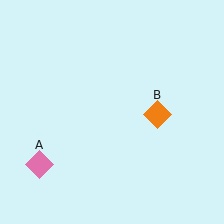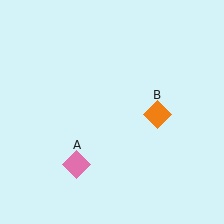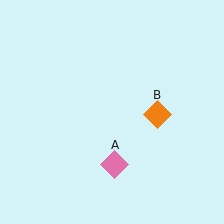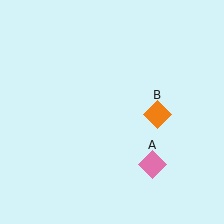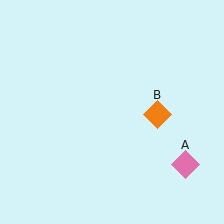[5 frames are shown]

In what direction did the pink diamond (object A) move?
The pink diamond (object A) moved right.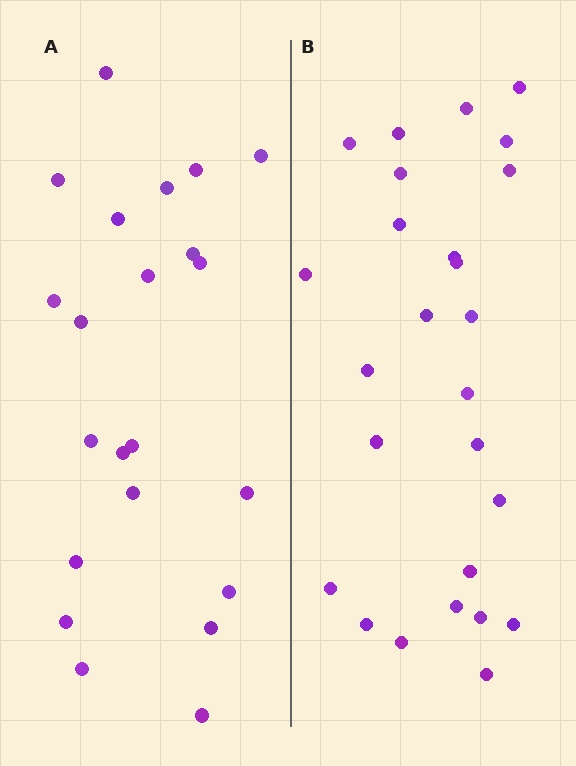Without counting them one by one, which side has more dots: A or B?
Region B (the right region) has more dots.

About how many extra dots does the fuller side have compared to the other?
Region B has about 4 more dots than region A.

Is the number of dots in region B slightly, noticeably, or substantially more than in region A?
Region B has only slightly more — the two regions are fairly close. The ratio is roughly 1.2 to 1.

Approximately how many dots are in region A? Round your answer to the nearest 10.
About 20 dots. (The exact count is 22, which rounds to 20.)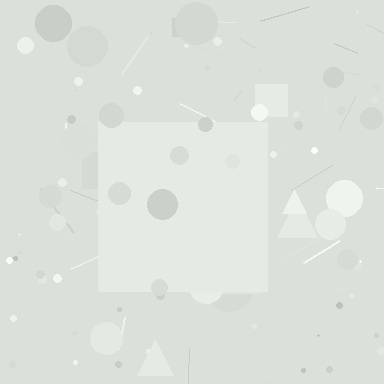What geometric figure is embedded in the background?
A square is embedded in the background.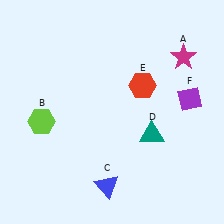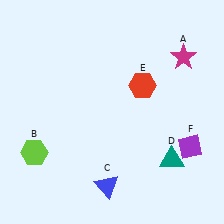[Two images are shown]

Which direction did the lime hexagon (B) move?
The lime hexagon (B) moved down.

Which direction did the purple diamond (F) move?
The purple diamond (F) moved down.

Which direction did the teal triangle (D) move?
The teal triangle (D) moved down.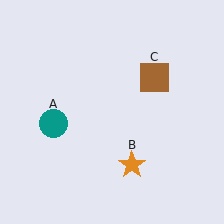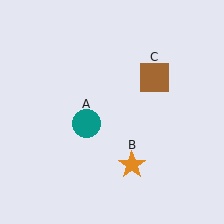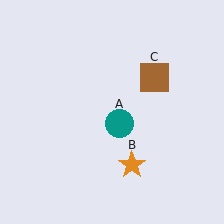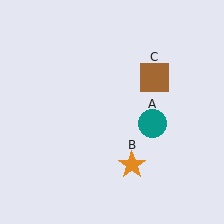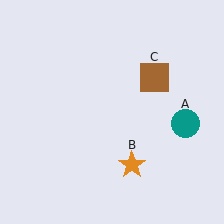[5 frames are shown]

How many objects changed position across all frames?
1 object changed position: teal circle (object A).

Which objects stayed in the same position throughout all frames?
Orange star (object B) and brown square (object C) remained stationary.